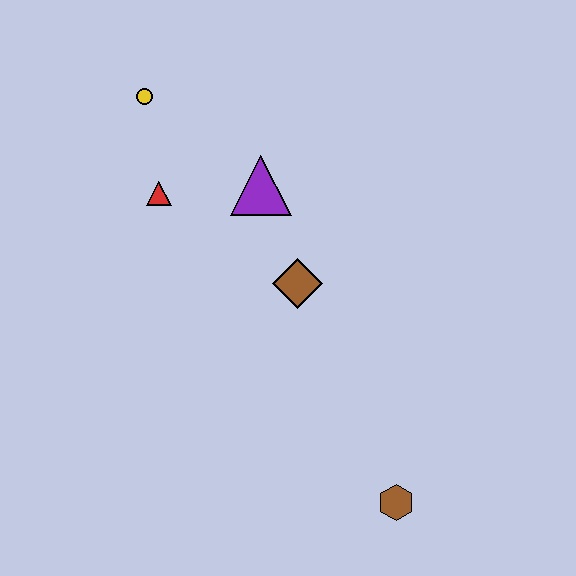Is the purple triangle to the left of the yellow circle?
No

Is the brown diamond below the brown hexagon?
No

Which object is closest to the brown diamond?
The purple triangle is closest to the brown diamond.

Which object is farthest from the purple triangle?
The brown hexagon is farthest from the purple triangle.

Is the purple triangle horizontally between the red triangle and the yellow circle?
No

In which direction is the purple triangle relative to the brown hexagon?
The purple triangle is above the brown hexagon.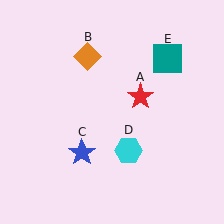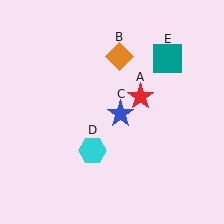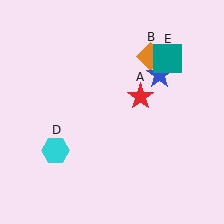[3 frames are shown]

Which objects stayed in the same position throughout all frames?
Red star (object A) and teal square (object E) remained stationary.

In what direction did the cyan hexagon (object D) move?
The cyan hexagon (object D) moved left.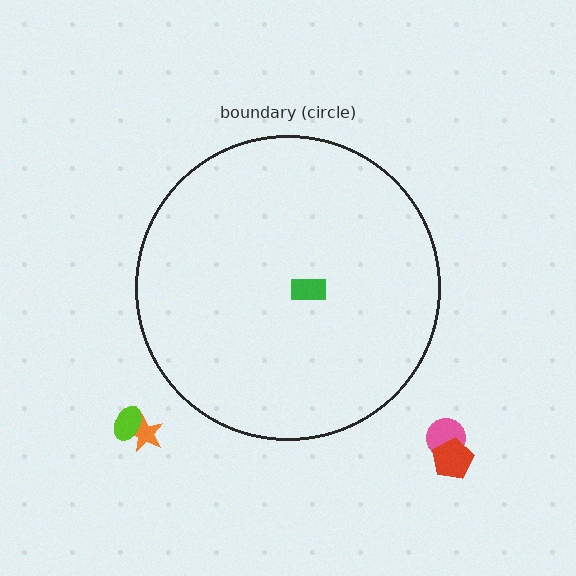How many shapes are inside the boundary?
1 inside, 4 outside.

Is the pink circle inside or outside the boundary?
Outside.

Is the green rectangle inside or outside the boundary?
Inside.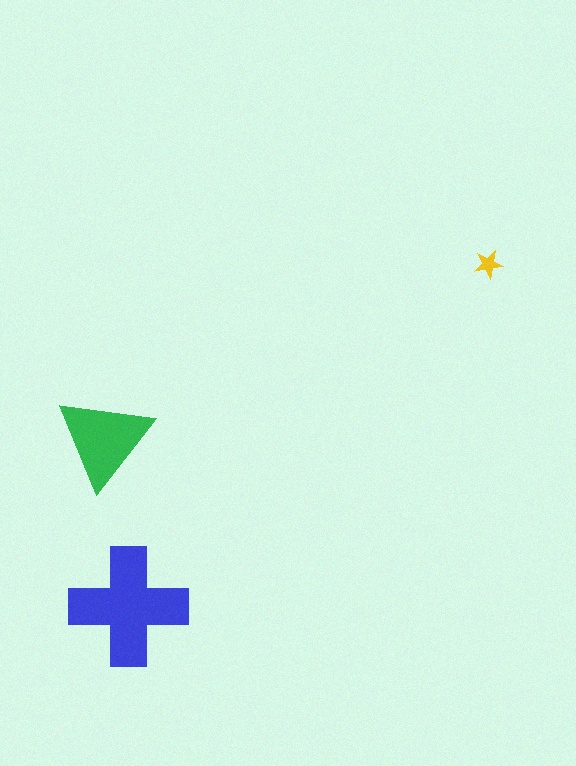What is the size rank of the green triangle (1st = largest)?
2nd.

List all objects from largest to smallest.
The blue cross, the green triangle, the yellow star.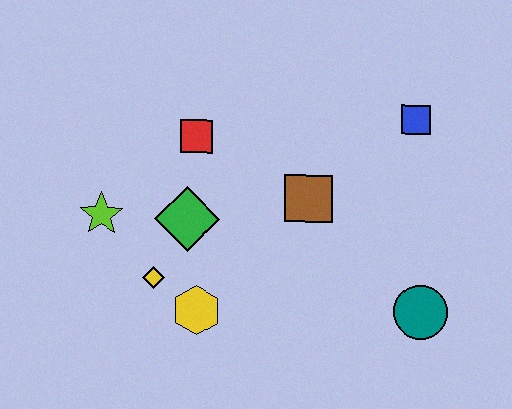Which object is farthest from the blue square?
The lime star is farthest from the blue square.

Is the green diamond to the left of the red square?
Yes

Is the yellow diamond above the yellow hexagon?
Yes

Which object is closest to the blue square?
The brown square is closest to the blue square.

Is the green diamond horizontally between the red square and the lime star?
Yes